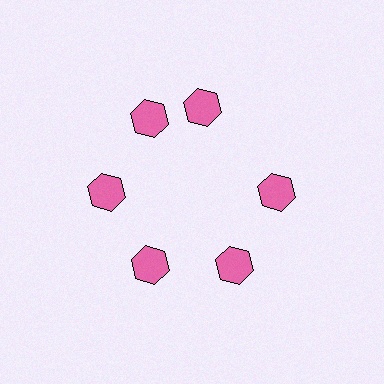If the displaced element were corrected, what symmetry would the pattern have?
It would have 6-fold rotational symmetry — the pattern would map onto itself every 60 degrees.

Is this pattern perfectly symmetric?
No. The 6 pink hexagons are arranged in a ring, but one element near the 1 o'clock position is rotated out of alignment along the ring, breaking the 6-fold rotational symmetry.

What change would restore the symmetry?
The symmetry would be restored by rotating it back into even spacing with its neighbors so that all 6 hexagons sit at equal angles and equal distance from the center.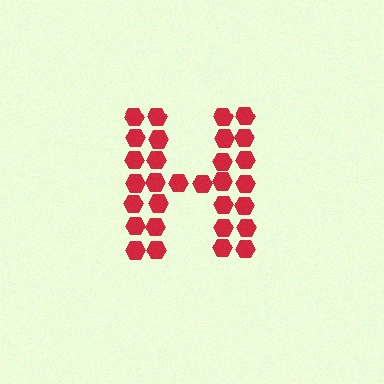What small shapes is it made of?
It is made of small hexagons.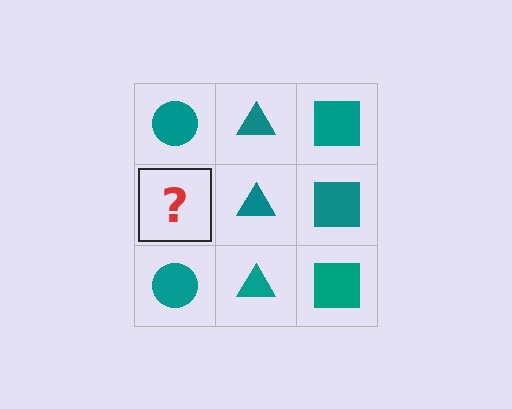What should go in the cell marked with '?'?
The missing cell should contain a teal circle.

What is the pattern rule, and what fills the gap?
The rule is that each column has a consistent shape. The gap should be filled with a teal circle.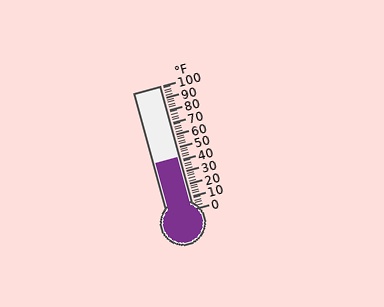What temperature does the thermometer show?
The thermometer shows approximately 42°F.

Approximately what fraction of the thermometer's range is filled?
The thermometer is filled to approximately 40% of its range.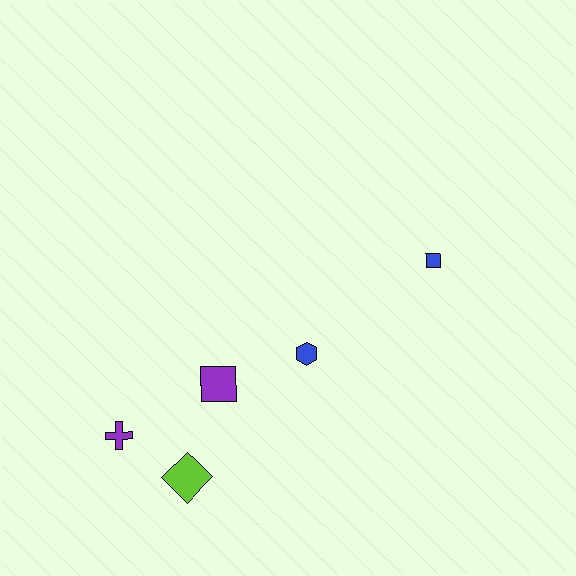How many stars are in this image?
There are no stars.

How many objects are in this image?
There are 5 objects.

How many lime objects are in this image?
There is 1 lime object.